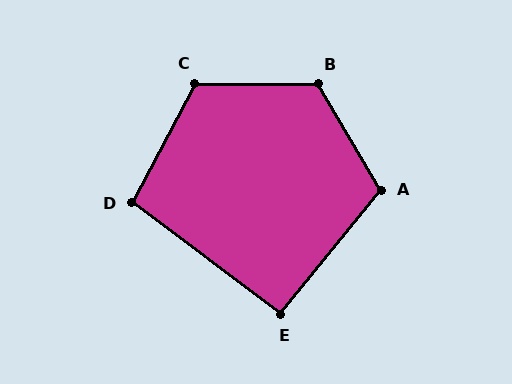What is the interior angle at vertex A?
Approximately 111 degrees (obtuse).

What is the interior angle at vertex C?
Approximately 118 degrees (obtuse).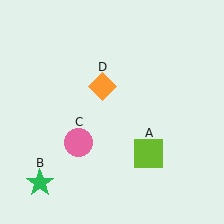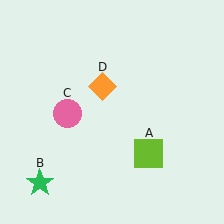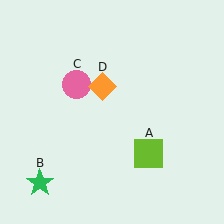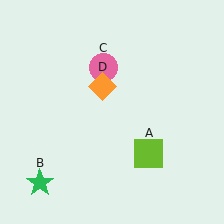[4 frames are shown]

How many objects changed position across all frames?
1 object changed position: pink circle (object C).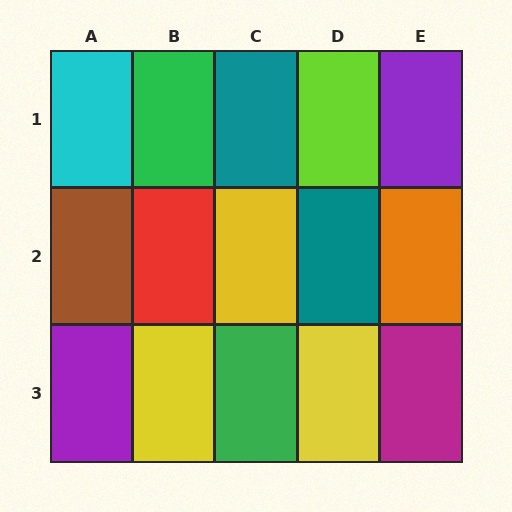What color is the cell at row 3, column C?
Green.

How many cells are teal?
2 cells are teal.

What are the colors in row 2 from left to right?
Brown, red, yellow, teal, orange.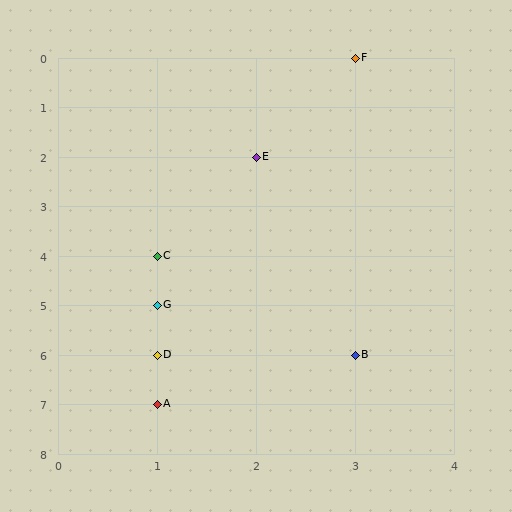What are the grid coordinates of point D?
Point D is at grid coordinates (1, 6).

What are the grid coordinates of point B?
Point B is at grid coordinates (3, 6).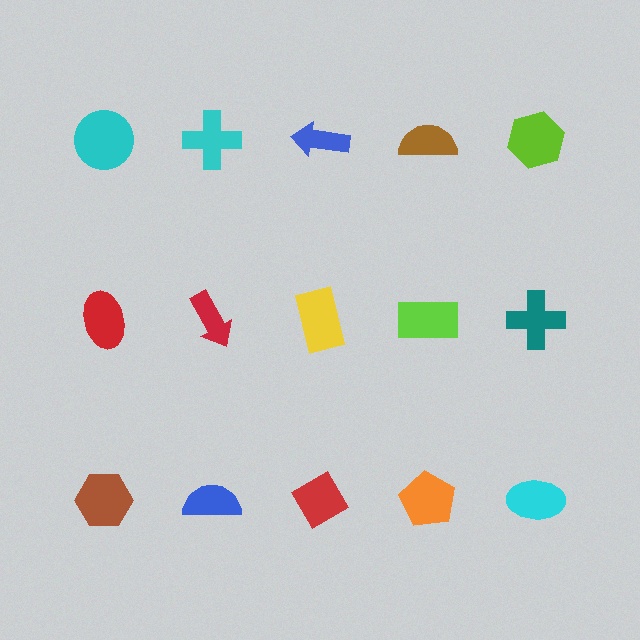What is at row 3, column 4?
An orange pentagon.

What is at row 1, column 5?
A lime hexagon.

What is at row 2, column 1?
A red ellipse.